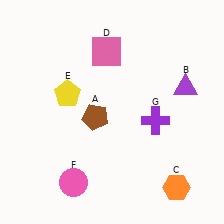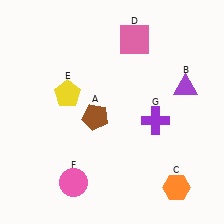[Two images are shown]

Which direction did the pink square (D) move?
The pink square (D) moved right.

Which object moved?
The pink square (D) moved right.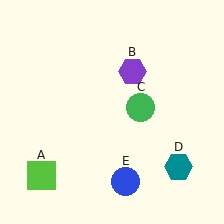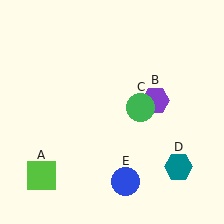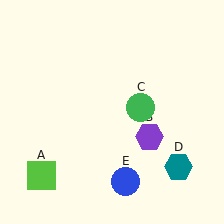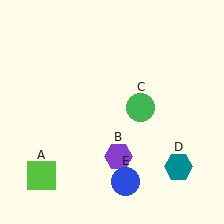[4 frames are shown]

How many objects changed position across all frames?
1 object changed position: purple hexagon (object B).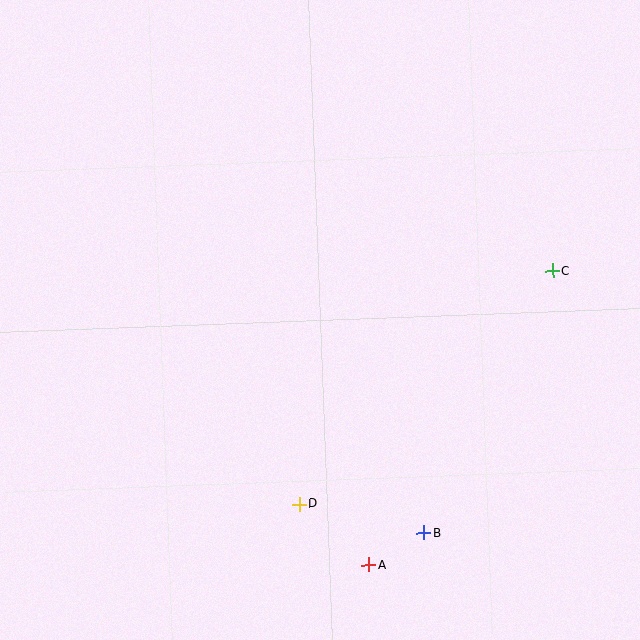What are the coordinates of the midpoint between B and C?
The midpoint between B and C is at (488, 402).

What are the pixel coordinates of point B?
Point B is at (424, 533).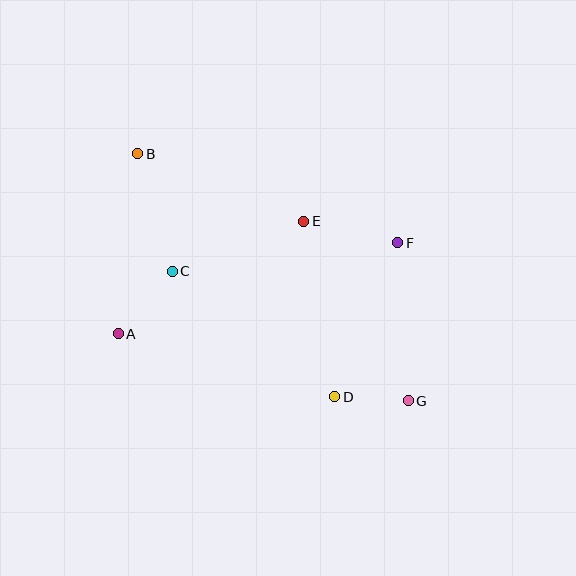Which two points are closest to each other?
Points D and G are closest to each other.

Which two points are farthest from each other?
Points B and G are farthest from each other.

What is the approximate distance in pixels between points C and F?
The distance between C and F is approximately 227 pixels.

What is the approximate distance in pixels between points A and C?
The distance between A and C is approximately 83 pixels.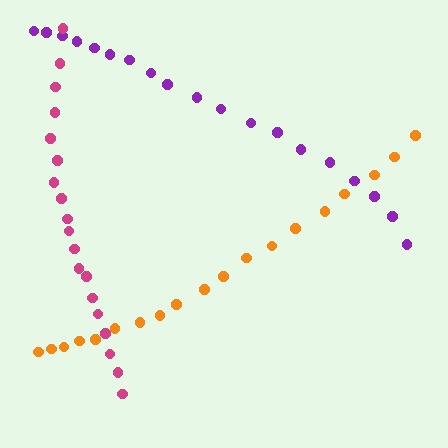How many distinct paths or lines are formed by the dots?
There are 3 distinct paths.